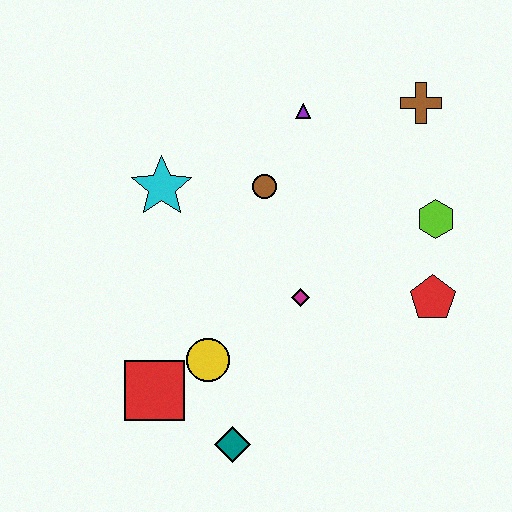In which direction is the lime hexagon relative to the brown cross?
The lime hexagon is below the brown cross.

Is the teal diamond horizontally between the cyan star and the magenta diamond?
Yes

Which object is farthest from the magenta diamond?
The brown cross is farthest from the magenta diamond.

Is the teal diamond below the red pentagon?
Yes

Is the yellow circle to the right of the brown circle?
No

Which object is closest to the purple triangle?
The brown circle is closest to the purple triangle.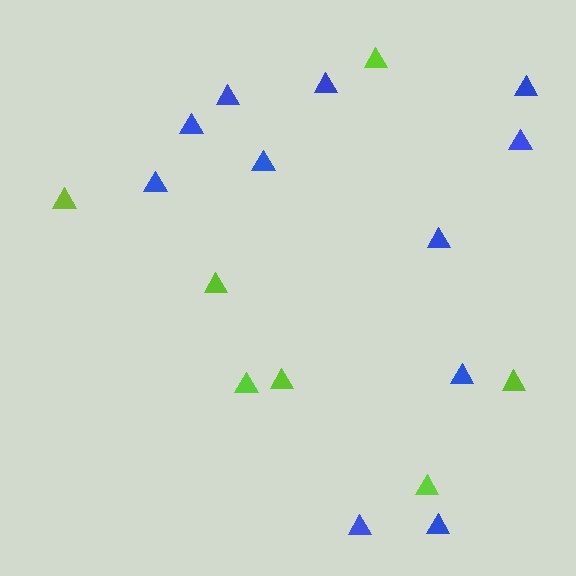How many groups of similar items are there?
There are 2 groups: one group of blue triangles (11) and one group of lime triangles (7).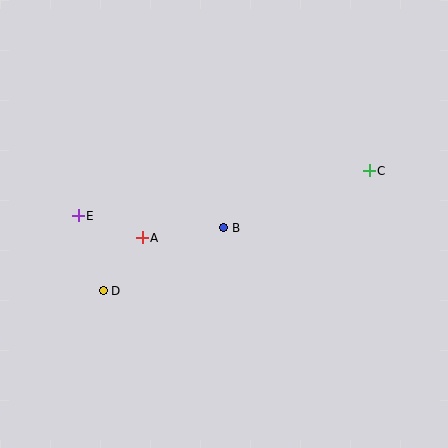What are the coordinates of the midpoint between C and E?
The midpoint between C and E is at (224, 193).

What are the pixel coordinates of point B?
Point B is at (224, 228).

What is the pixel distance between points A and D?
The distance between A and D is 66 pixels.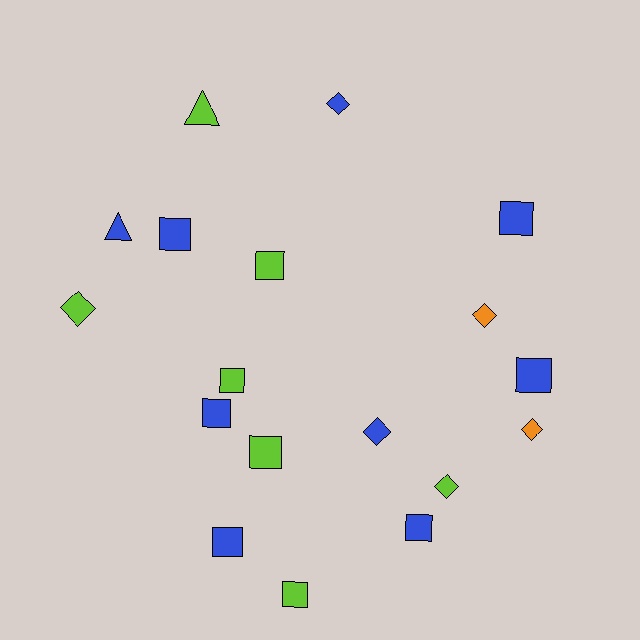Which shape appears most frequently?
Square, with 10 objects.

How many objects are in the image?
There are 18 objects.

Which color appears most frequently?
Blue, with 9 objects.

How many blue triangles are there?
There is 1 blue triangle.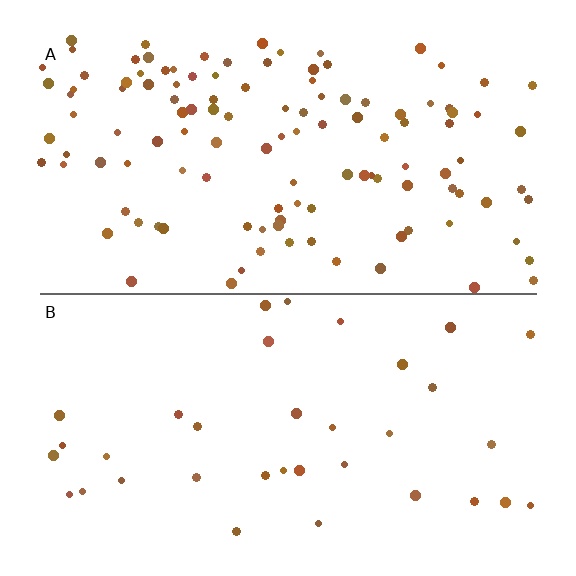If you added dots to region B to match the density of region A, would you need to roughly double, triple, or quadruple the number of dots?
Approximately triple.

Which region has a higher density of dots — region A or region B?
A (the top).